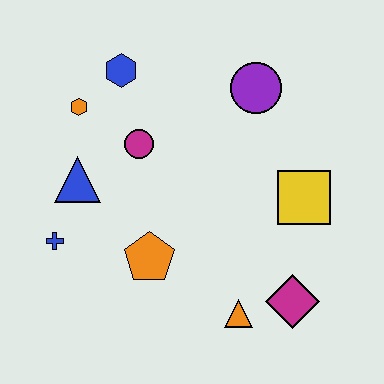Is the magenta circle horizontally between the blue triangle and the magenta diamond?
Yes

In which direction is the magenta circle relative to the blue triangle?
The magenta circle is to the right of the blue triangle.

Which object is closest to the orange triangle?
The magenta diamond is closest to the orange triangle.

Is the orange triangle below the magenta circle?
Yes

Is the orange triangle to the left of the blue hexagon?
No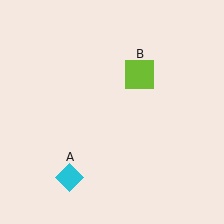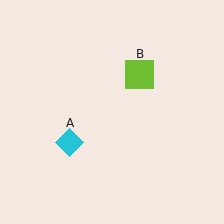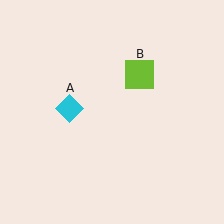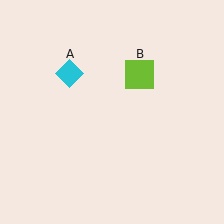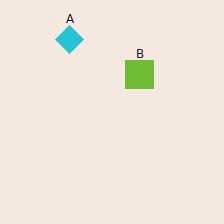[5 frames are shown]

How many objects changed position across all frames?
1 object changed position: cyan diamond (object A).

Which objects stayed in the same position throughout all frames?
Lime square (object B) remained stationary.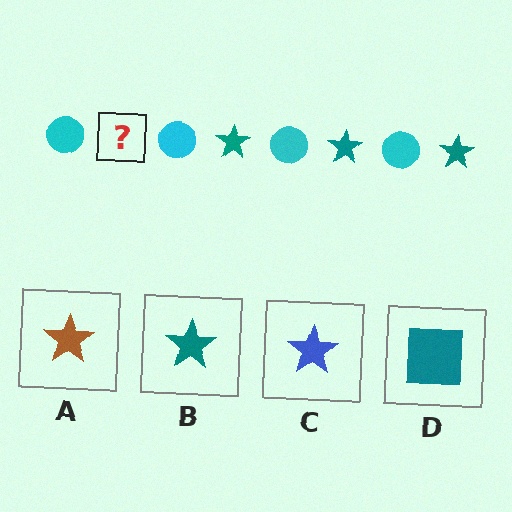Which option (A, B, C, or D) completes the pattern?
B.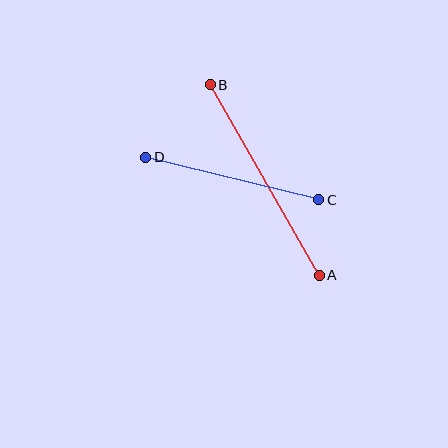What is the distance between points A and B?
The distance is approximately 220 pixels.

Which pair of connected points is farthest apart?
Points A and B are farthest apart.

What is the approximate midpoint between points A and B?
The midpoint is at approximately (265, 180) pixels.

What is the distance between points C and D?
The distance is approximately 178 pixels.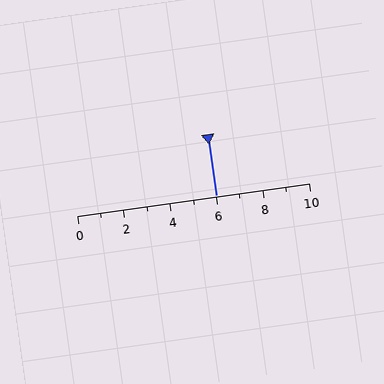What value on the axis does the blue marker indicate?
The marker indicates approximately 6.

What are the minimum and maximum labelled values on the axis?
The axis runs from 0 to 10.